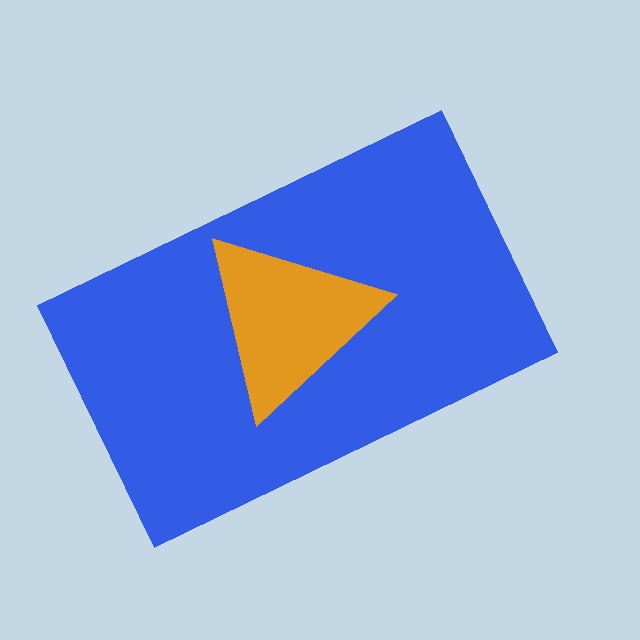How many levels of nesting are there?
2.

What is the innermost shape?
The orange triangle.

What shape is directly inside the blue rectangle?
The orange triangle.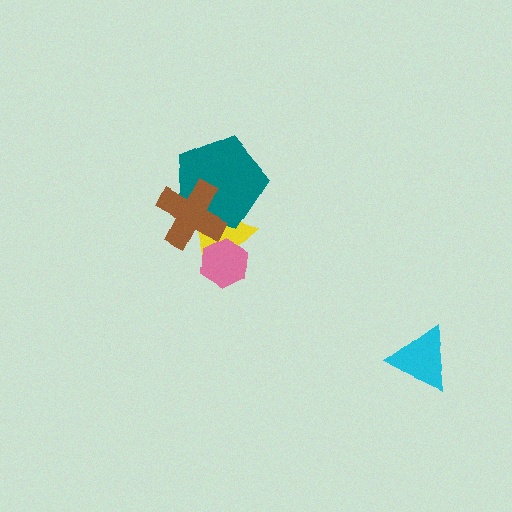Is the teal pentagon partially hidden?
Yes, it is partially covered by another shape.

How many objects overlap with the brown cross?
2 objects overlap with the brown cross.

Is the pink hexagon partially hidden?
No, no other shape covers it.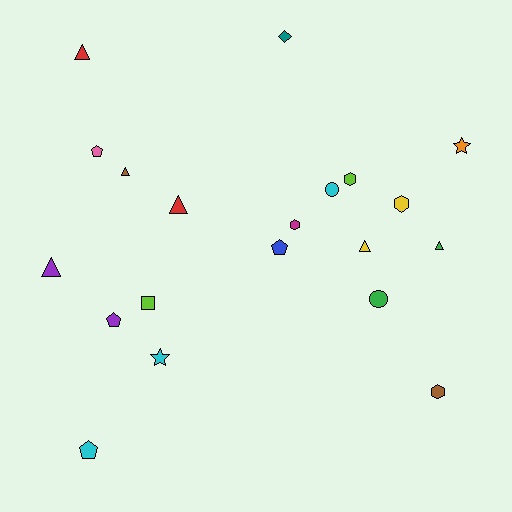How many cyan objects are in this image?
There are 3 cyan objects.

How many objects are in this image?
There are 20 objects.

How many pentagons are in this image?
There are 4 pentagons.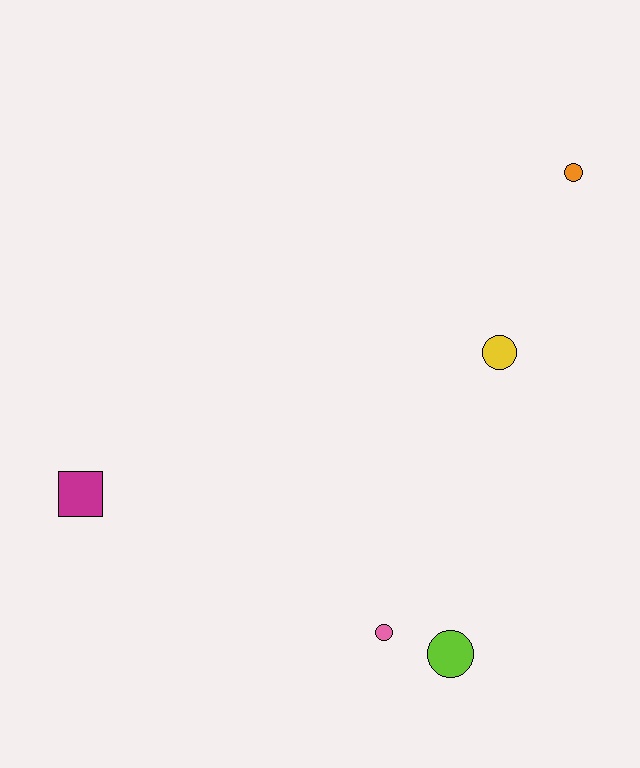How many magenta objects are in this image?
There is 1 magenta object.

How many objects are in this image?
There are 5 objects.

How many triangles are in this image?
There are no triangles.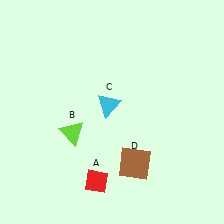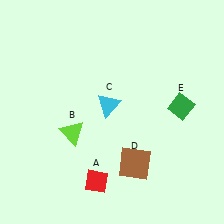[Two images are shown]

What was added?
A green diamond (E) was added in Image 2.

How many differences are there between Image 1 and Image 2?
There is 1 difference between the two images.